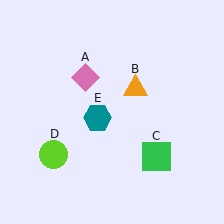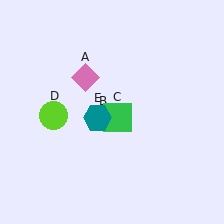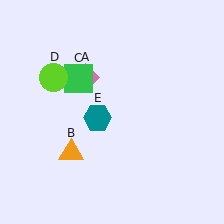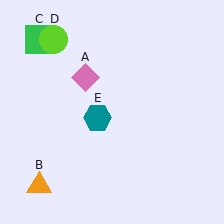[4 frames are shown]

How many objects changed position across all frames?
3 objects changed position: orange triangle (object B), green square (object C), lime circle (object D).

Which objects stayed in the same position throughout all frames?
Pink diamond (object A) and teal hexagon (object E) remained stationary.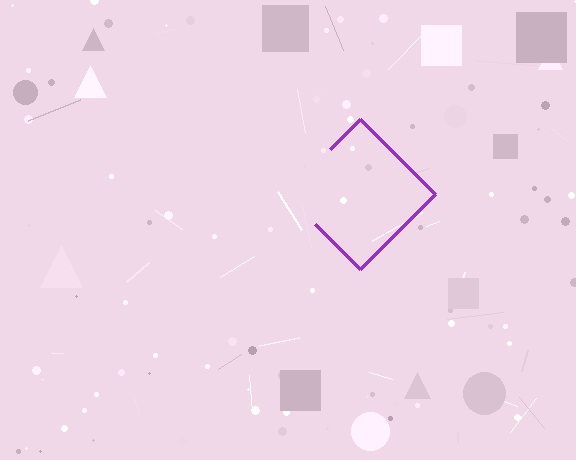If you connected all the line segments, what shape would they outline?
They would outline a diamond.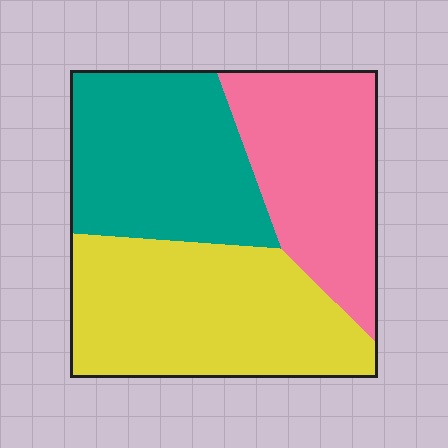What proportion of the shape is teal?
Teal covers roughly 30% of the shape.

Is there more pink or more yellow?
Yellow.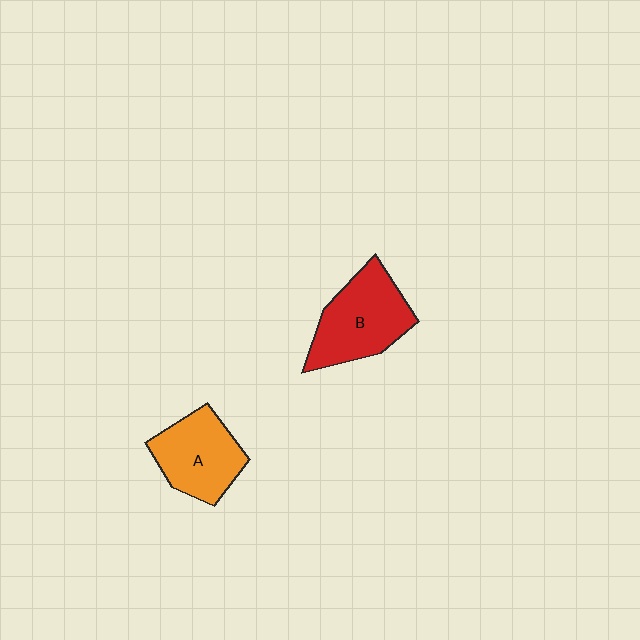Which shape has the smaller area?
Shape A (orange).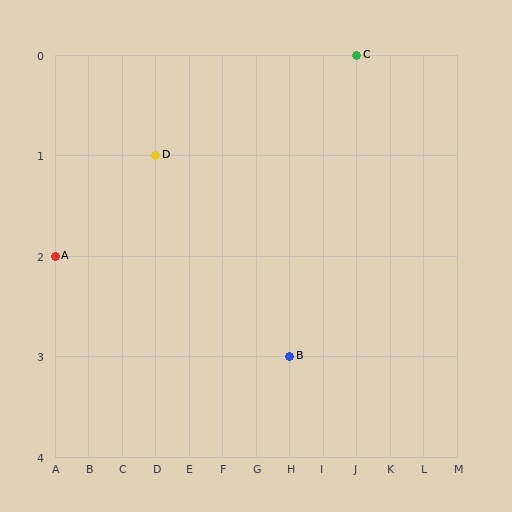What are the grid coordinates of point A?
Point A is at grid coordinates (A, 2).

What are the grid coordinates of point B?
Point B is at grid coordinates (H, 3).